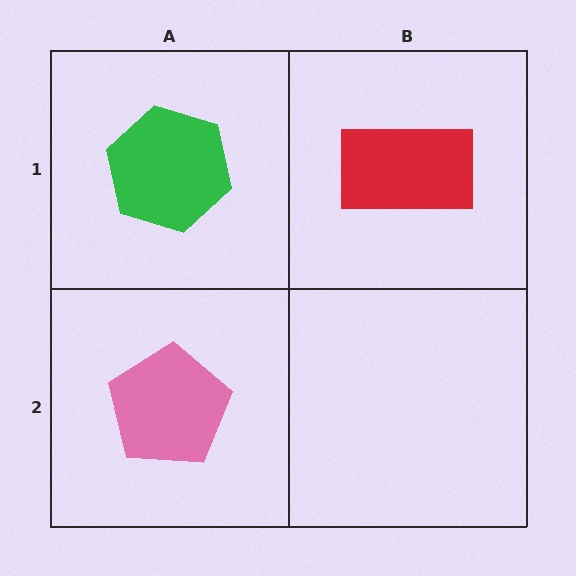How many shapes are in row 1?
2 shapes.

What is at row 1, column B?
A red rectangle.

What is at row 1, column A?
A green hexagon.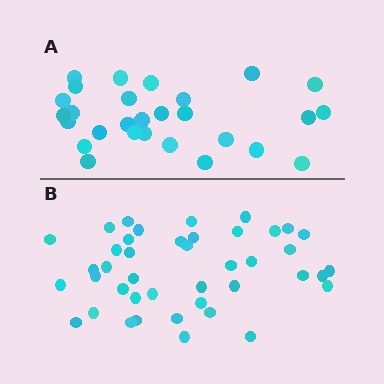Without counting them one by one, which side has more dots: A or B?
Region B (the bottom region) has more dots.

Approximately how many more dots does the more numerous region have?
Region B has approximately 15 more dots than region A.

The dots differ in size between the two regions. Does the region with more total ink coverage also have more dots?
No. Region A has more total ink coverage because its dots are larger, but region B actually contains more individual dots. Total area can be misleading — the number of items is what matters here.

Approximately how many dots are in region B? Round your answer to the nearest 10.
About 40 dots. (The exact count is 42, which rounds to 40.)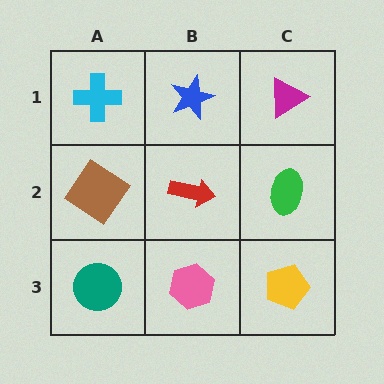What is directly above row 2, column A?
A cyan cross.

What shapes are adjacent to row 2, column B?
A blue star (row 1, column B), a pink hexagon (row 3, column B), a brown diamond (row 2, column A), a green ellipse (row 2, column C).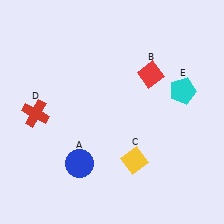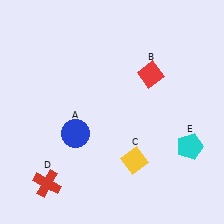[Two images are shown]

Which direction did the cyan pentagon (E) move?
The cyan pentagon (E) moved down.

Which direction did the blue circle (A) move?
The blue circle (A) moved up.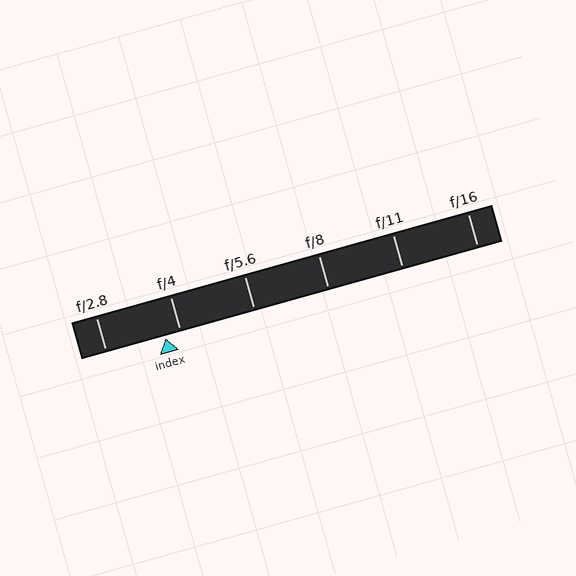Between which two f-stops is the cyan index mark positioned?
The index mark is between f/2.8 and f/4.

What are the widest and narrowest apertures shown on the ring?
The widest aperture shown is f/2.8 and the narrowest is f/16.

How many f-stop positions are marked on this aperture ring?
There are 6 f-stop positions marked.